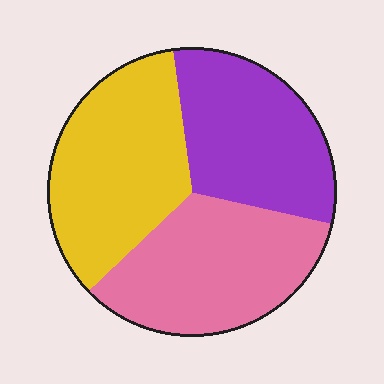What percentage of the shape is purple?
Purple takes up between a quarter and a half of the shape.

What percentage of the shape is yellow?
Yellow takes up about one third (1/3) of the shape.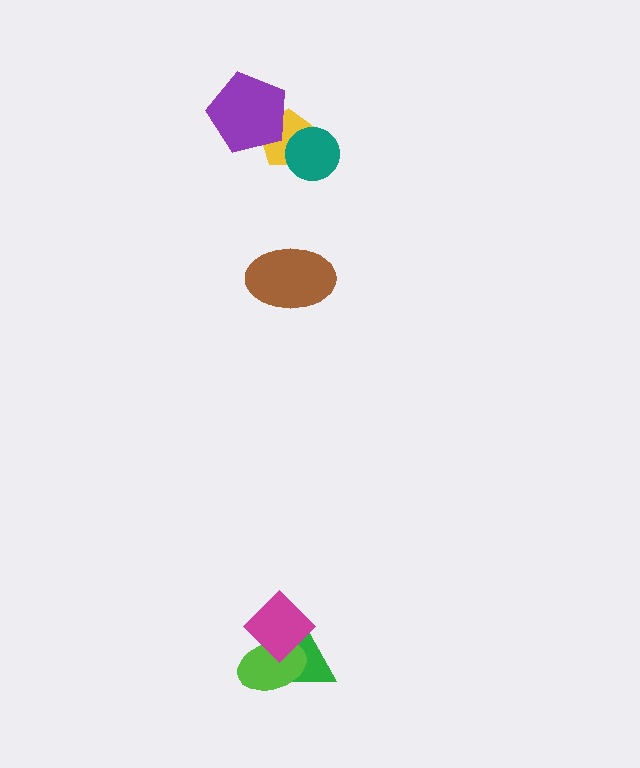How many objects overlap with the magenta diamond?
2 objects overlap with the magenta diamond.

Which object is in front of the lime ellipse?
The magenta diamond is in front of the lime ellipse.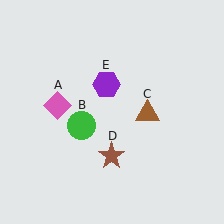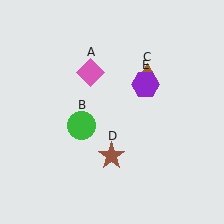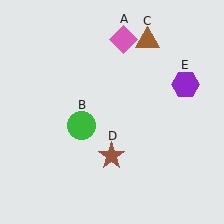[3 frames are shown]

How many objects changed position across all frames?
3 objects changed position: pink diamond (object A), brown triangle (object C), purple hexagon (object E).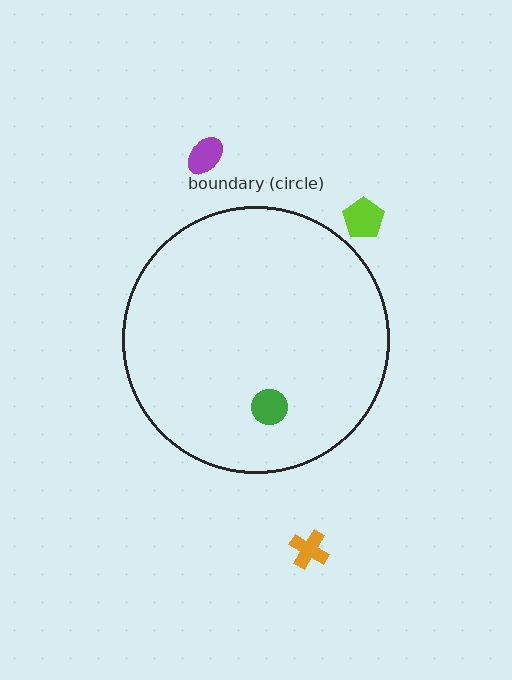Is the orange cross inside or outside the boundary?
Outside.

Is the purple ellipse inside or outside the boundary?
Outside.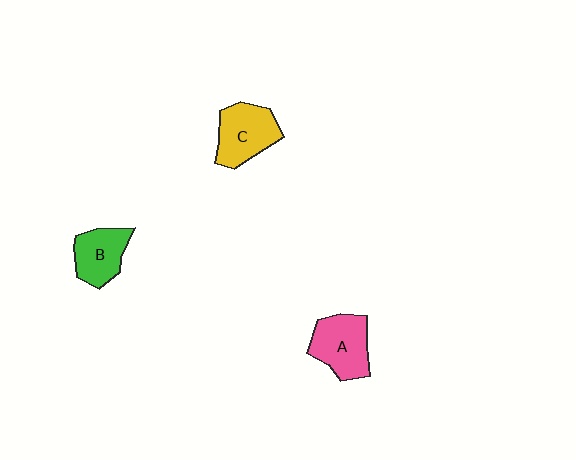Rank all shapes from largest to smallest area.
From largest to smallest: A (pink), C (yellow), B (green).